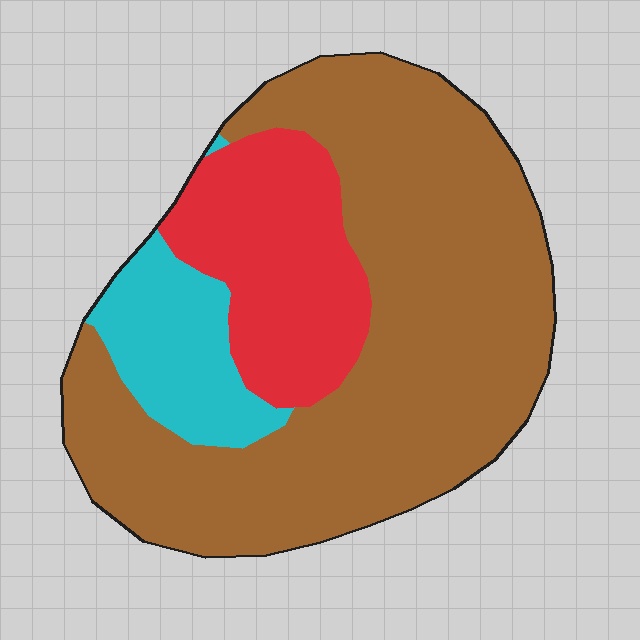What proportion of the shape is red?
Red covers around 20% of the shape.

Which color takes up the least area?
Cyan, at roughly 15%.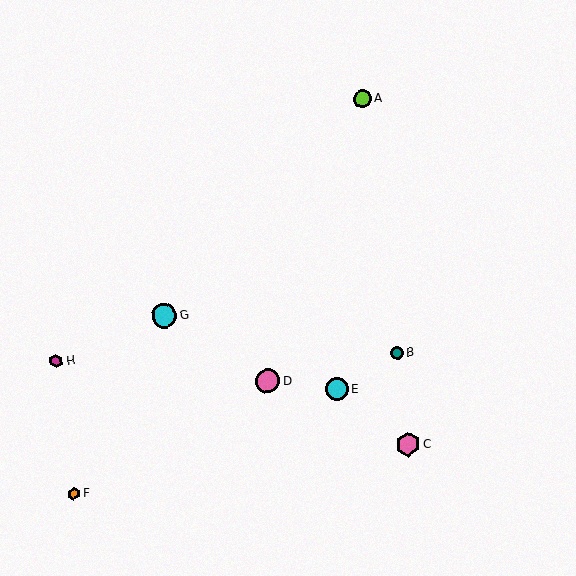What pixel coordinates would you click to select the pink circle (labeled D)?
Click at (267, 381) to select the pink circle D.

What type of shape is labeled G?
Shape G is a cyan circle.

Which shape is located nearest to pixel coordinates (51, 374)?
The magenta hexagon (labeled H) at (56, 361) is nearest to that location.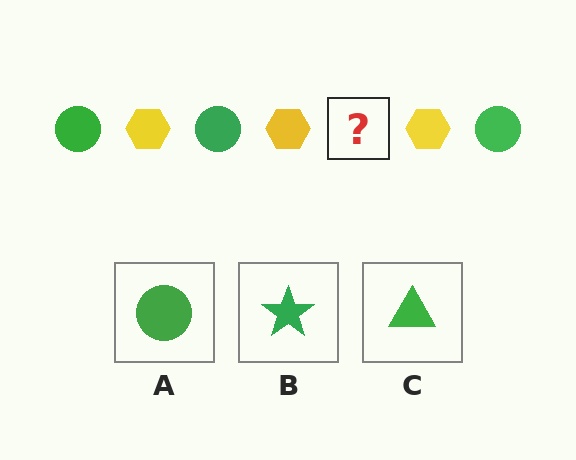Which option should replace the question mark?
Option A.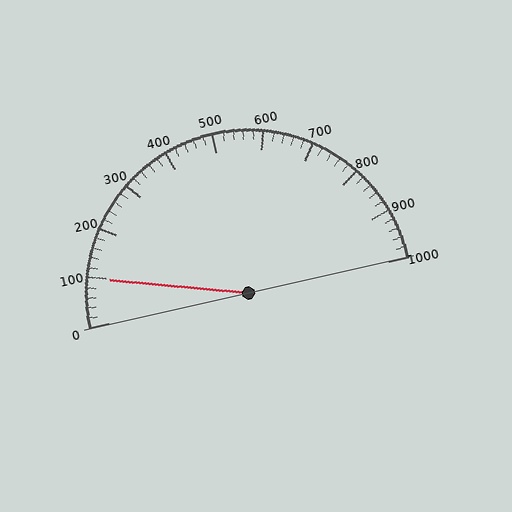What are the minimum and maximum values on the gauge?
The gauge ranges from 0 to 1000.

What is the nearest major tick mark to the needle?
The nearest major tick mark is 100.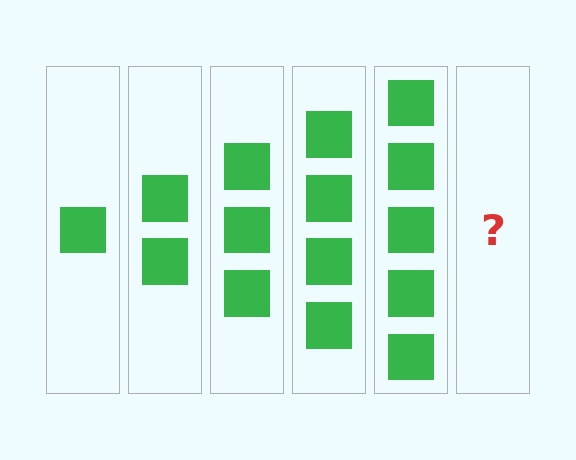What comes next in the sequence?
The next element should be 6 squares.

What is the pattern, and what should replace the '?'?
The pattern is that each step adds one more square. The '?' should be 6 squares.